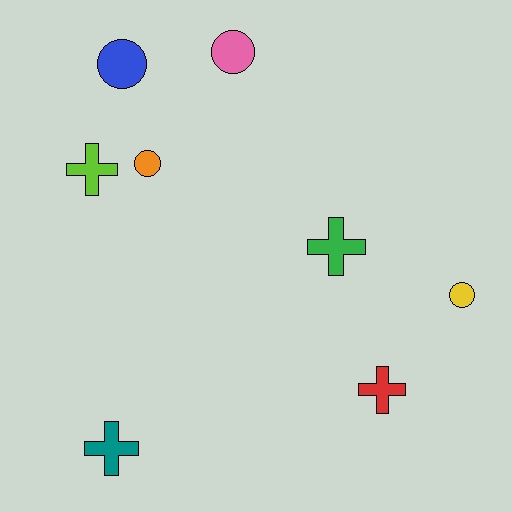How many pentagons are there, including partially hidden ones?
There are no pentagons.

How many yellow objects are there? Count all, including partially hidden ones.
There is 1 yellow object.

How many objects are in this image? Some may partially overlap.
There are 8 objects.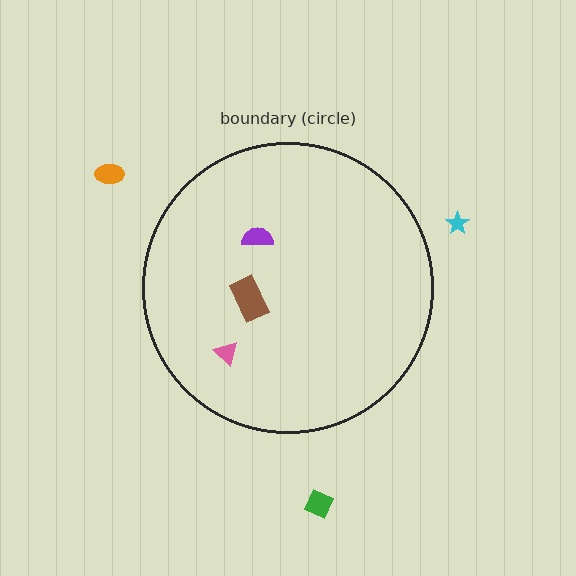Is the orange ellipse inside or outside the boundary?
Outside.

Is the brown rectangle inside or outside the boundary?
Inside.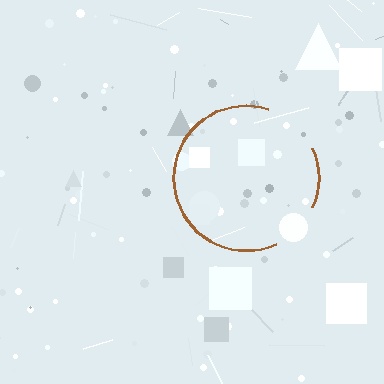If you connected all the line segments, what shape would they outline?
They would outline a circle.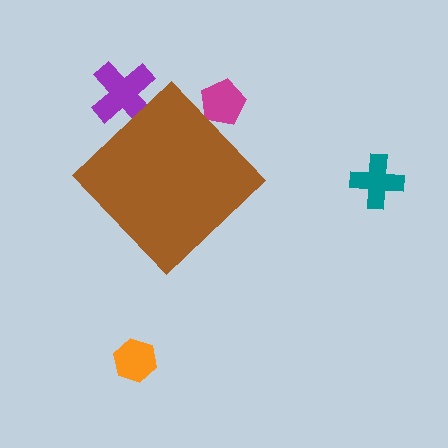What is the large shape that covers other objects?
A brown diamond.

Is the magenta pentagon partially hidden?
Yes, the magenta pentagon is partially hidden behind the brown diamond.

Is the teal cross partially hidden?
No, the teal cross is fully visible.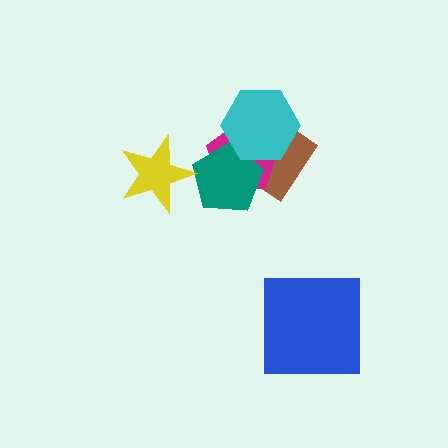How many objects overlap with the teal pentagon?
3 objects overlap with the teal pentagon.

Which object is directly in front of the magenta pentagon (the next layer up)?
The teal pentagon is directly in front of the magenta pentagon.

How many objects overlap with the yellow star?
0 objects overlap with the yellow star.